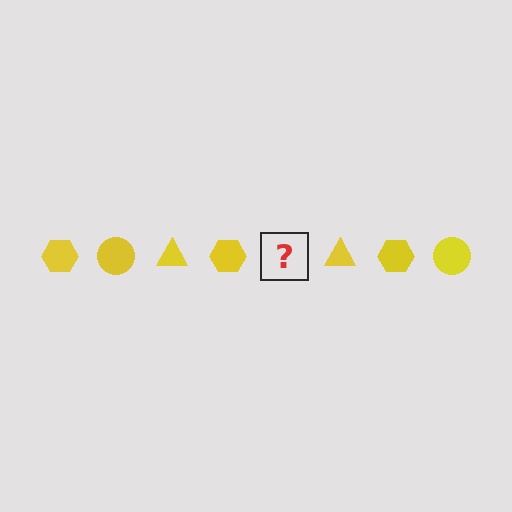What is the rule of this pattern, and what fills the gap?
The rule is that the pattern cycles through hexagon, circle, triangle shapes in yellow. The gap should be filled with a yellow circle.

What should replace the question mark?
The question mark should be replaced with a yellow circle.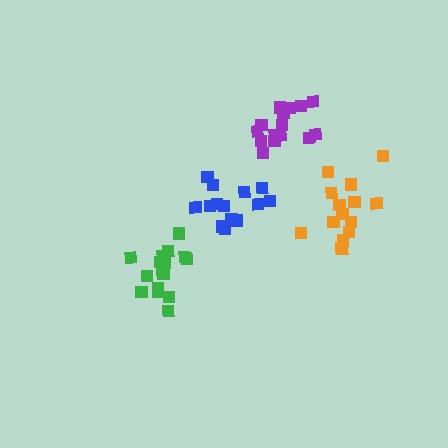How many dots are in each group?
Group 1: 15 dots, Group 2: 16 dots, Group 3: 15 dots, Group 4: 14 dots (60 total).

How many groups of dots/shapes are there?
There are 4 groups.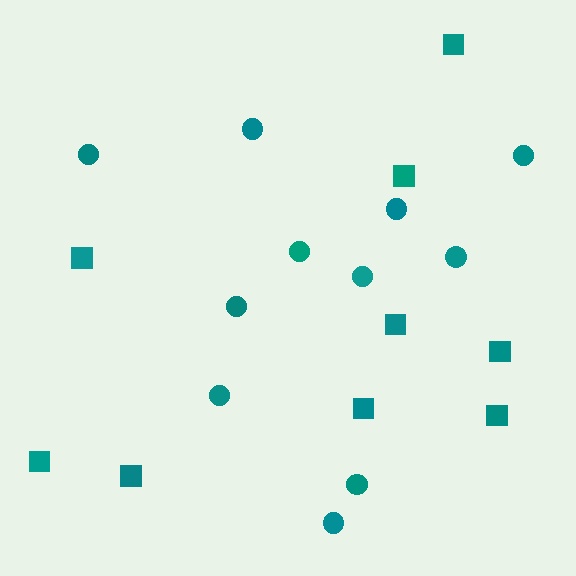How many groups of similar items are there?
There are 2 groups: one group of circles (11) and one group of squares (9).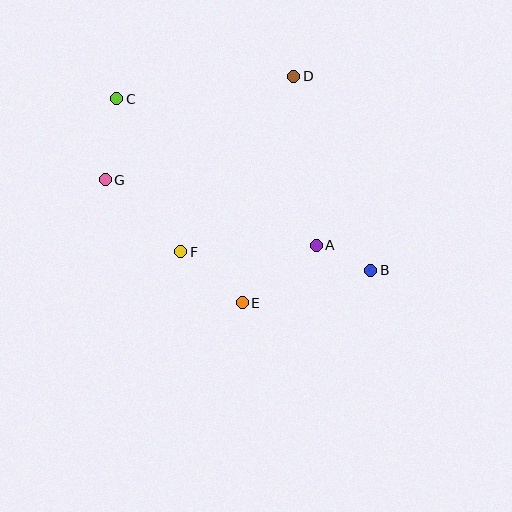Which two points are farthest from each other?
Points B and C are farthest from each other.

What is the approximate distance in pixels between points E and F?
The distance between E and F is approximately 80 pixels.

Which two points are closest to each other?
Points A and B are closest to each other.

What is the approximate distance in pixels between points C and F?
The distance between C and F is approximately 166 pixels.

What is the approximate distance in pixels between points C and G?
The distance between C and G is approximately 82 pixels.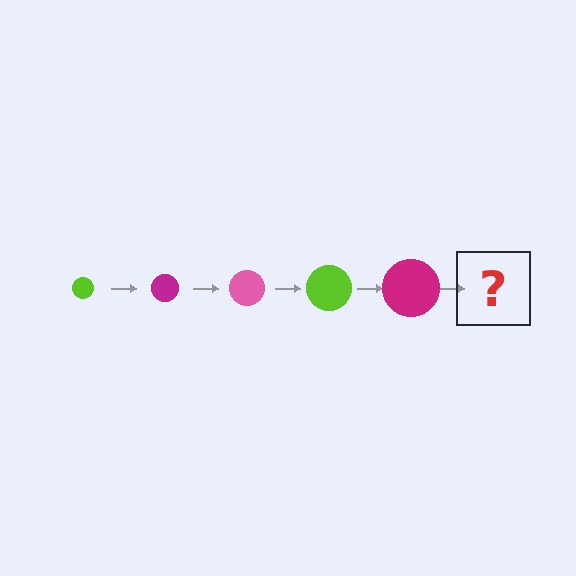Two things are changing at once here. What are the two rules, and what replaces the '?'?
The two rules are that the circle grows larger each step and the color cycles through lime, magenta, and pink. The '?' should be a pink circle, larger than the previous one.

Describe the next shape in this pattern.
It should be a pink circle, larger than the previous one.